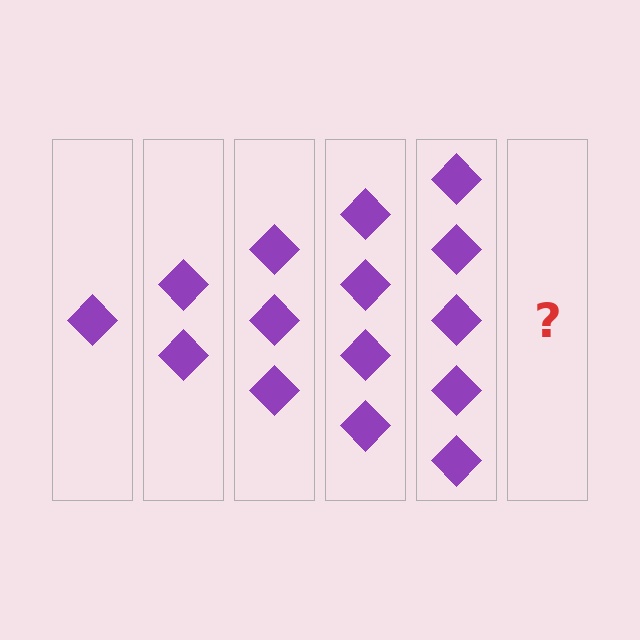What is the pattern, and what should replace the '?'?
The pattern is that each step adds one more diamond. The '?' should be 6 diamonds.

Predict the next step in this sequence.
The next step is 6 diamonds.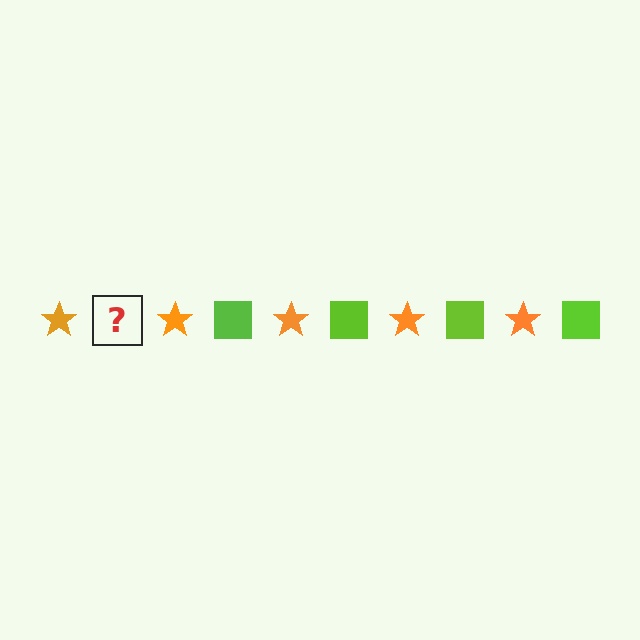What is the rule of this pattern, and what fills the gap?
The rule is that the pattern alternates between orange star and lime square. The gap should be filled with a lime square.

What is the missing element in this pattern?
The missing element is a lime square.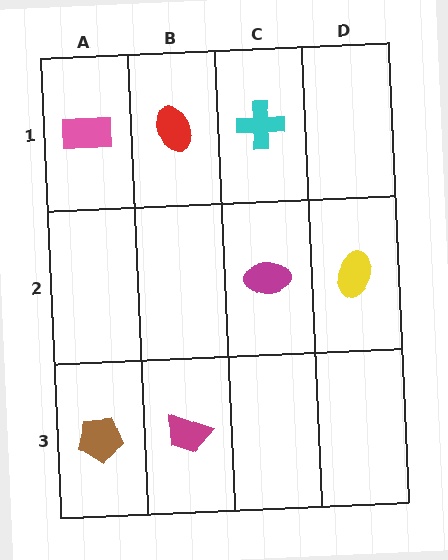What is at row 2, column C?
A magenta ellipse.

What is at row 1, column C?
A cyan cross.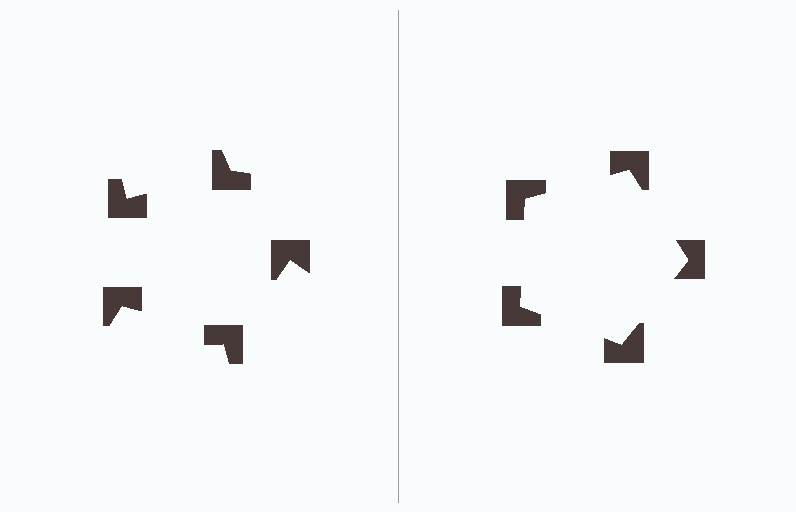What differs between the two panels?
The notched squares are positioned identically on both sides; only the wedge orientations differ. On the right they align to a pentagon; on the left they are misaligned.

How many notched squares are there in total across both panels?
10 — 5 on each side.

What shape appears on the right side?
An illusory pentagon.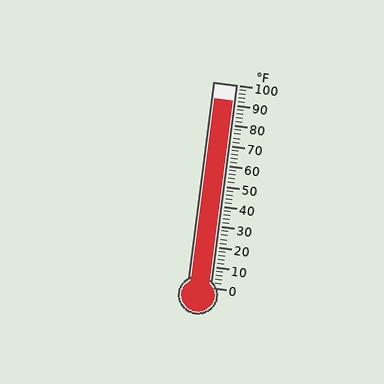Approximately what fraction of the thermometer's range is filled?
The thermometer is filled to approximately 90% of its range.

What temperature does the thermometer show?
The thermometer shows approximately 92°F.